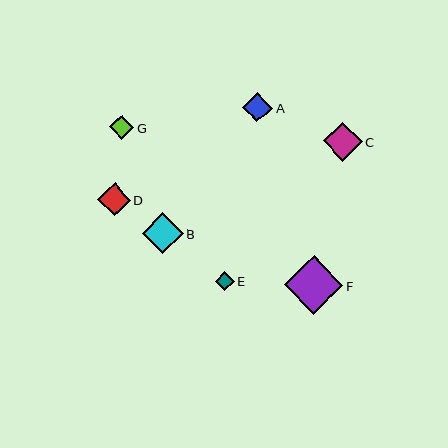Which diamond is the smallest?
Diamond E is the smallest with a size of approximately 19 pixels.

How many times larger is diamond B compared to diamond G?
Diamond B is approximately 1.7 times the size of diamond G.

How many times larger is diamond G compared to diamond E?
Diamond G is approximately 1.3 times the size of diamond E.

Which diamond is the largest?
Diamond F is the largest with a size of approximately 59 pixels.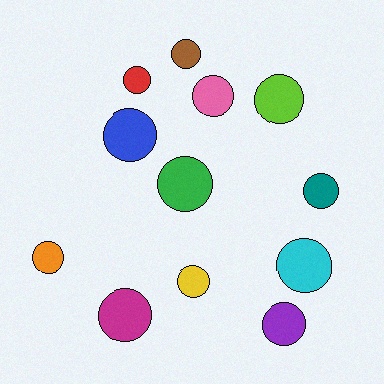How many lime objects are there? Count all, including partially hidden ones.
There is 1 lime object.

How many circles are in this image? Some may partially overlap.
There are 12 circles.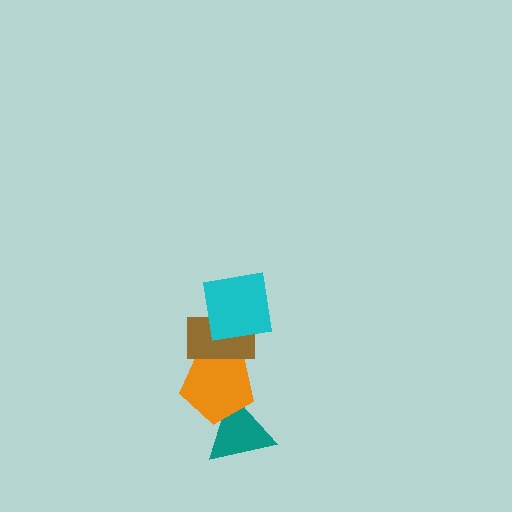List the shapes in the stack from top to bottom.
From top to bottom: the cyan square, the brown rectangle, the orange pentagon, the teal triangle.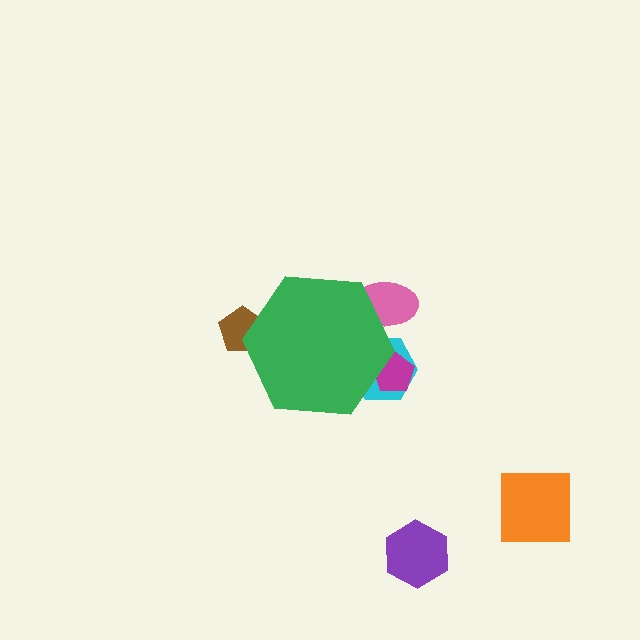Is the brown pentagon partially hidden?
Yes, the brown pentagon is partially hidden behind the green hexagon.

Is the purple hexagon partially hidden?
No, the purple hexagon is fully visible.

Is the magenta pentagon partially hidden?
Yes, the magenta pentagon is partially hidden behind the green hexagon.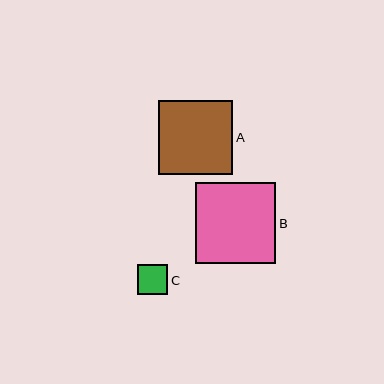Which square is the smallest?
Square C is the smallest with a size of approximately 30 pixels.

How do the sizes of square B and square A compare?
Square B and square A are approximately the same size.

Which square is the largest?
Square B is the largest with a size of approximately 81 pixels.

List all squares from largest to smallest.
From largest to smallest: B, A, C.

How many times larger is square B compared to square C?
Square B is approximately 2.7 times the size of square C.